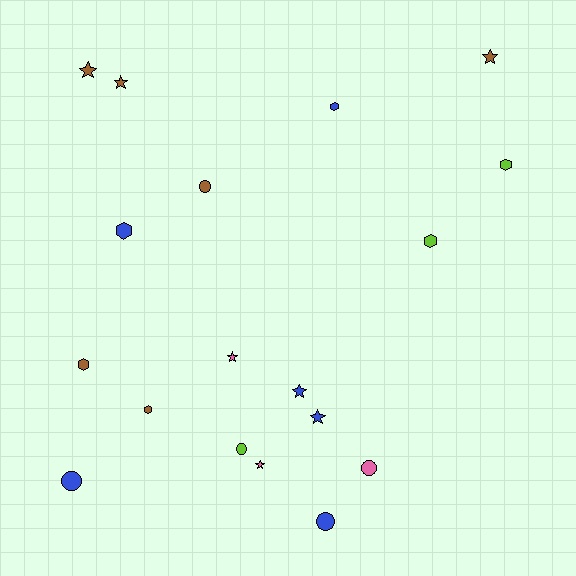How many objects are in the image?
There are 18 objects.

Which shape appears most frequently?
Star, with 7 objects.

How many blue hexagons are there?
There are 2 blue hexagons.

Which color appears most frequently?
Brown, with 6 objects.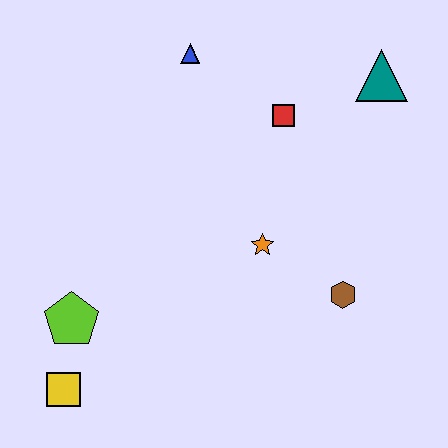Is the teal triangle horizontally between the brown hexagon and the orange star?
No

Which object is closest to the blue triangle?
The red square is closest to the blue triangle.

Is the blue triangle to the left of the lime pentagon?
No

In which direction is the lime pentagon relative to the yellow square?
The lime pentagon is above the yellow square.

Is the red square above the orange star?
Yes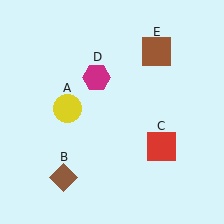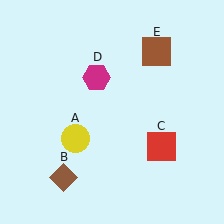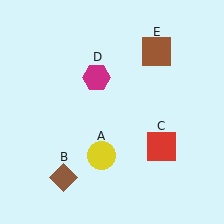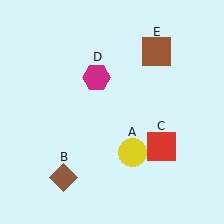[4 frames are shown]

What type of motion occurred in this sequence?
The yellow circle (object A) rotated counterclockwise around the center of the scene.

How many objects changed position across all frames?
1 object changed position: yellow circle (object A).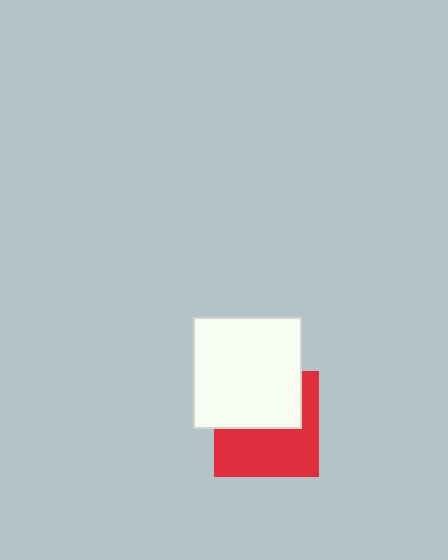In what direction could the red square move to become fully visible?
The red square could move down. That would shift it out from behind the white rectangle entirely.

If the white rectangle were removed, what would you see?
You would see the complete red square.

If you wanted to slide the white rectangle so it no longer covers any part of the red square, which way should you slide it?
Slide it up — that is the most direct way to separate the two shapes.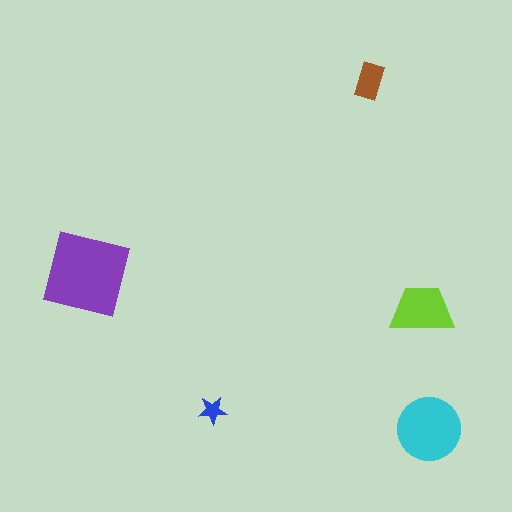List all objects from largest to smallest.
The purple square, the cyan circle, the lime trapezoid, the brown rectangle, the blue star.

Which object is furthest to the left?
The purple square is leftmost.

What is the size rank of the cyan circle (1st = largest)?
2nd.